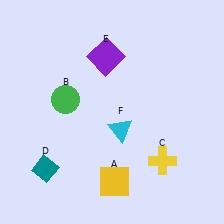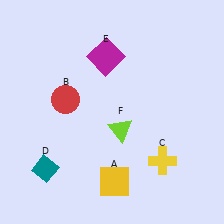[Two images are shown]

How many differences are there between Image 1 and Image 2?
There are 3 differences between the two images.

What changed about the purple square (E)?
In Image 1, E is purple. In Image 2, it changed to magenta.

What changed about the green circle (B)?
In Image 1, B is green. In Image 2, it changed to red.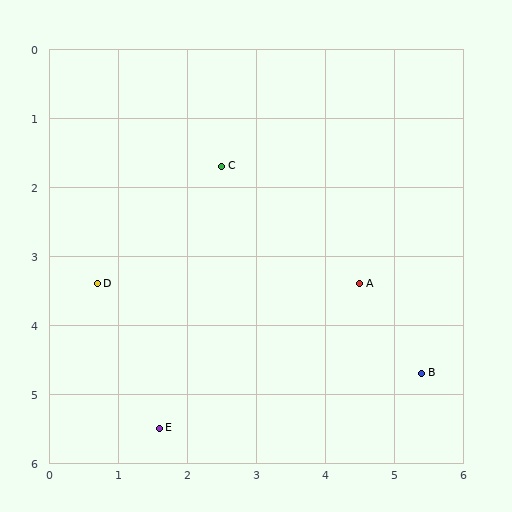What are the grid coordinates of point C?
Point C is at approximately (2.5, 1.7).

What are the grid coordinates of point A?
Point A is at approximately (4.5, 3.4).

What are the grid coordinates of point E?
Point E is at approximately (1.6, 5.5).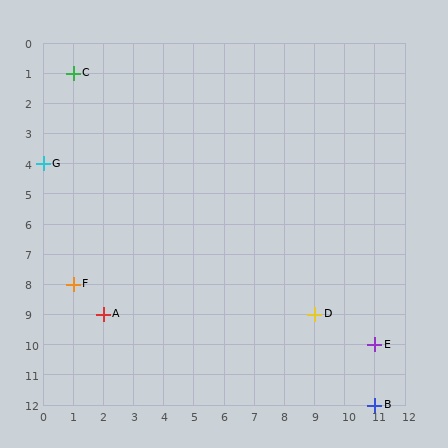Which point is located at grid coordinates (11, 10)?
Point E is at (11, 10).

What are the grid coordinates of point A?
Point A is at grid coordinates (2, 9).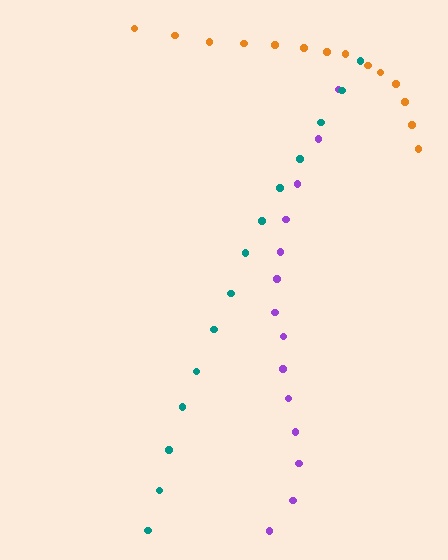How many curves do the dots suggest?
There are 3 distinct paths.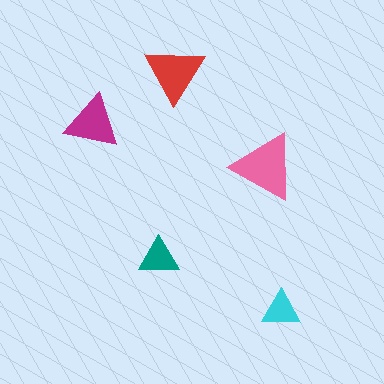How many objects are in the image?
There are 5 objects in the image.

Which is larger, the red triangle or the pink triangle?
The pink one.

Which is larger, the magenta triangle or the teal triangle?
The magenta one.